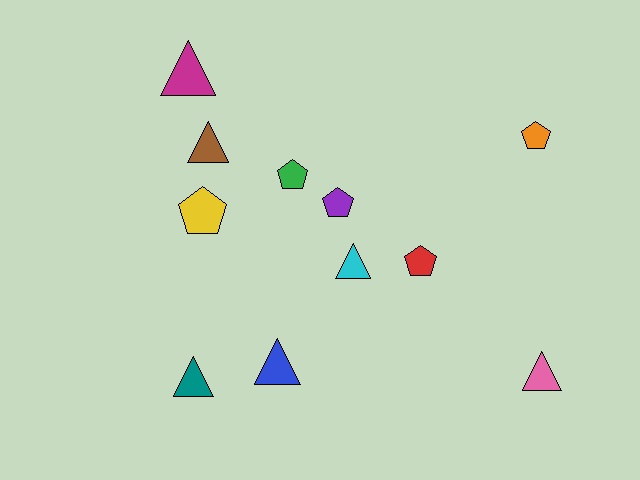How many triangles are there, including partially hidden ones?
There are 6 triangles.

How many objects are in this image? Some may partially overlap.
There are 11 objects.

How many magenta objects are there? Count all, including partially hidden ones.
There is 1 magenta object.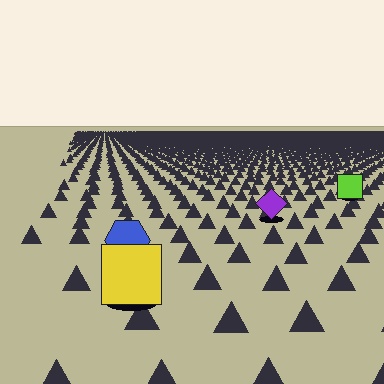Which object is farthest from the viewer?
The lime square is farthest from the viewer. It appears smaller and the ground texture around it is denser.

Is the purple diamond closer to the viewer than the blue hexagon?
No. The blue hexagon is closer — you can tell from the texture gradient: the ground texture is coarser near it.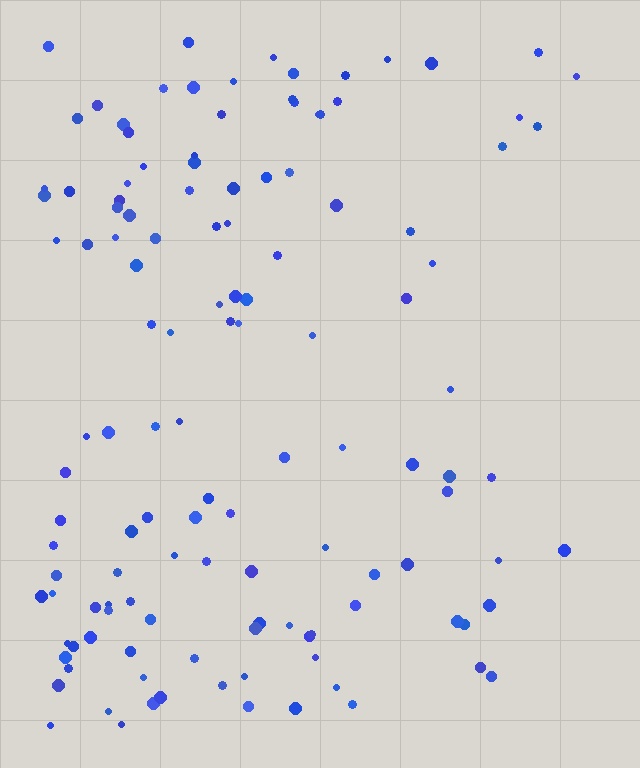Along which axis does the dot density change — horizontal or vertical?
Horizontal.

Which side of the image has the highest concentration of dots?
The left.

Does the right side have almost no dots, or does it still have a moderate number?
Still a moderate number, just noticeably fewer than the left.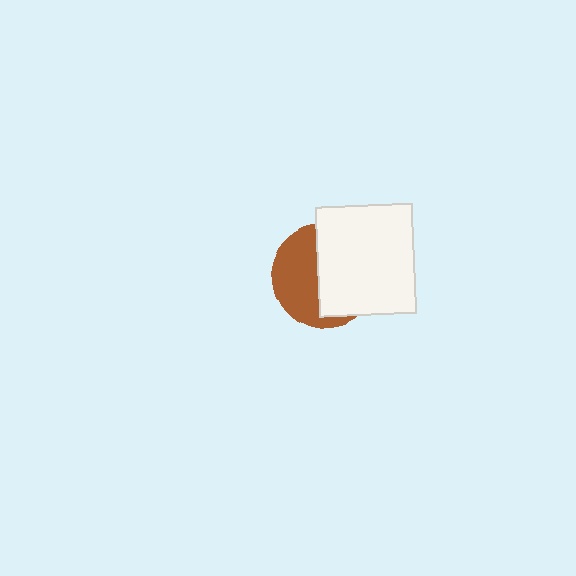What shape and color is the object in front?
The object in front is a white rectangle.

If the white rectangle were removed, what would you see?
You would see the complete brown circle.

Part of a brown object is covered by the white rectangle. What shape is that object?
It is a circle.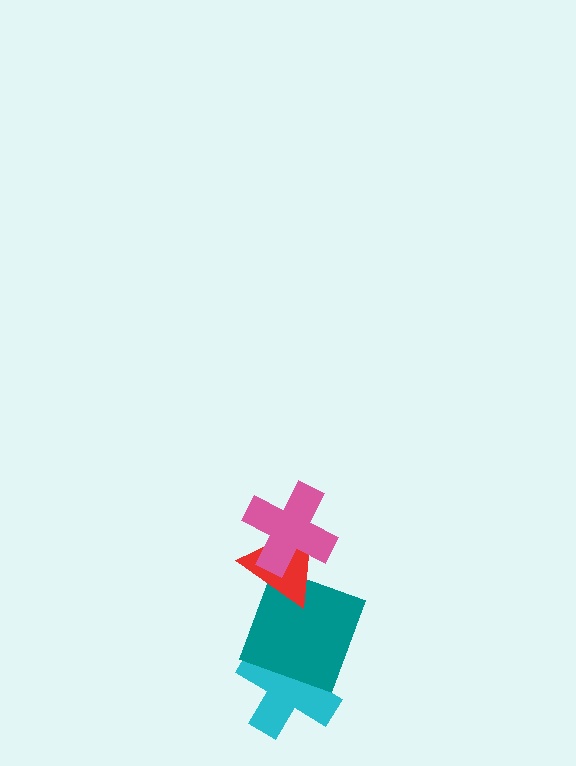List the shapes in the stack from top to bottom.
From top to bottom: the pink cross, the red triangle, the teal square, the cyan cross.